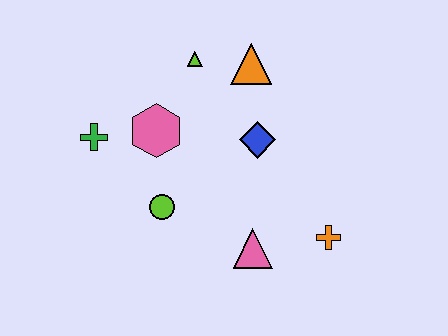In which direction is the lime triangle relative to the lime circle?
The lime triangle is above the lime circle.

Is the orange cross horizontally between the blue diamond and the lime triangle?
No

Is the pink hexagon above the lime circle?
Yes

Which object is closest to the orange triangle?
The lime triangle is closest to the orange triangle.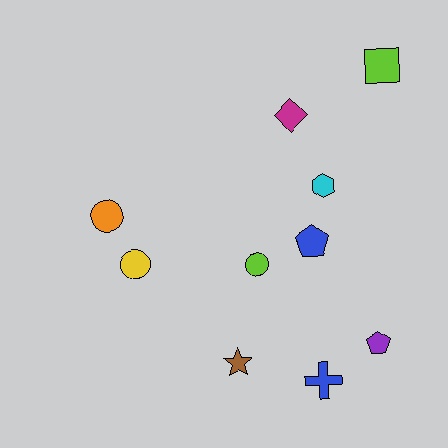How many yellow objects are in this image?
There is 1 yellow object.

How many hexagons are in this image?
There is 1 hexagon.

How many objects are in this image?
There are 10 objects.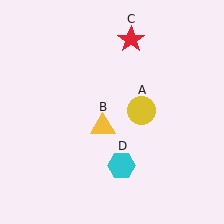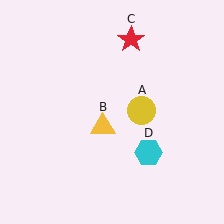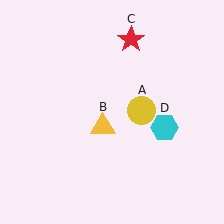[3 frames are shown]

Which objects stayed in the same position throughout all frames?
Yellow circle (object A) and yellow triangle (object B) and red star (object C) remained stationary.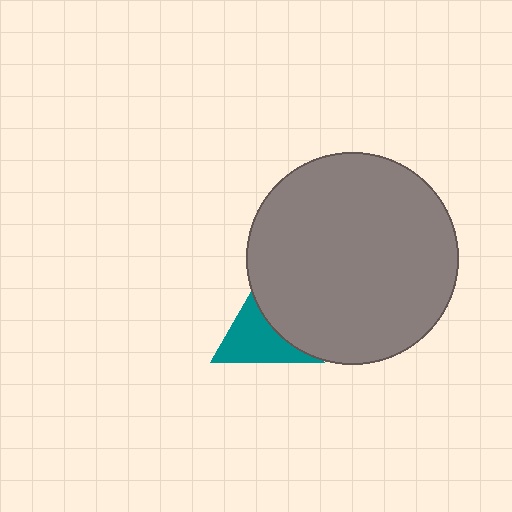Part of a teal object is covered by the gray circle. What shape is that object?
It is a triangle.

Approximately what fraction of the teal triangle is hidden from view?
Roughly 42% of the teal triangle is hidden behind the gray circle.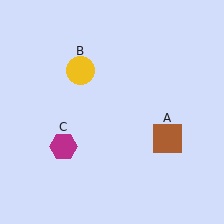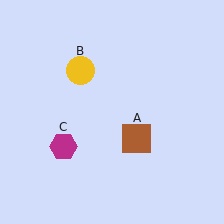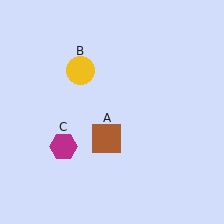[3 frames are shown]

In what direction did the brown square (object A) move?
The brown square (object A) moved left.